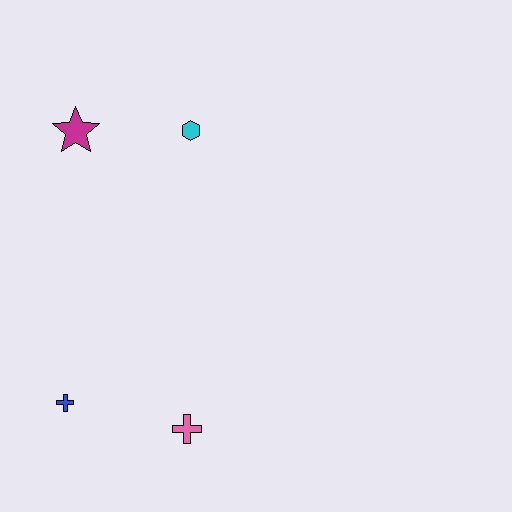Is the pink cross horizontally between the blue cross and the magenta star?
No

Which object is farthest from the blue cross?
The cyan hexagon is farthest from the blue cross.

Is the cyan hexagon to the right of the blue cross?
Yes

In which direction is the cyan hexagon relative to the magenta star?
The cyan hexagon is to the right of the magenta star.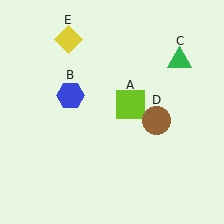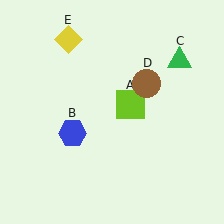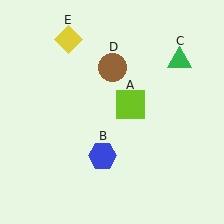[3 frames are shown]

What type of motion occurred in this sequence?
The blue hexagon (object B), brown circle (object D) rotated counterclockwise around the center of the scene.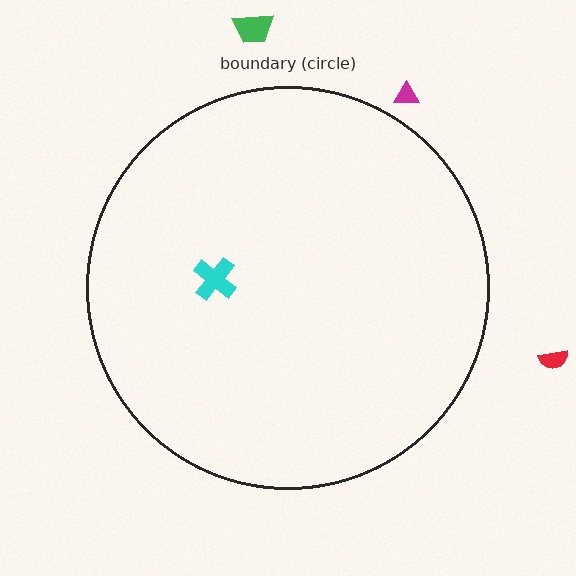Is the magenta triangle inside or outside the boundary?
Outside.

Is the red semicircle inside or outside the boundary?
Outside.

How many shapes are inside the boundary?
1 inside, 3 outside.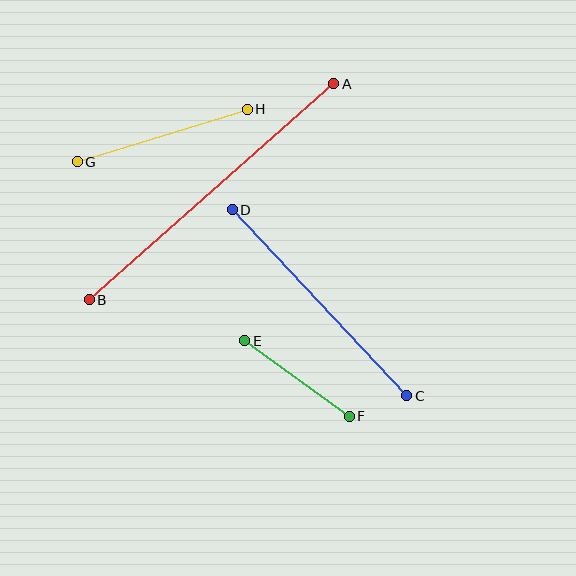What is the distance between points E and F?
The distance is approximately 129 pixels.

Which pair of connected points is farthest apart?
Points A and B are farthest apart.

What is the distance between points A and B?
The distance is approximately 326 pixels.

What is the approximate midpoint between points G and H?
The midpoint is at approximately (162, 135) pixels.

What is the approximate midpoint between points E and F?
The midpoint is at approximately (297, 379) pixels.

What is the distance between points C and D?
The distance is approximately 255 pixels.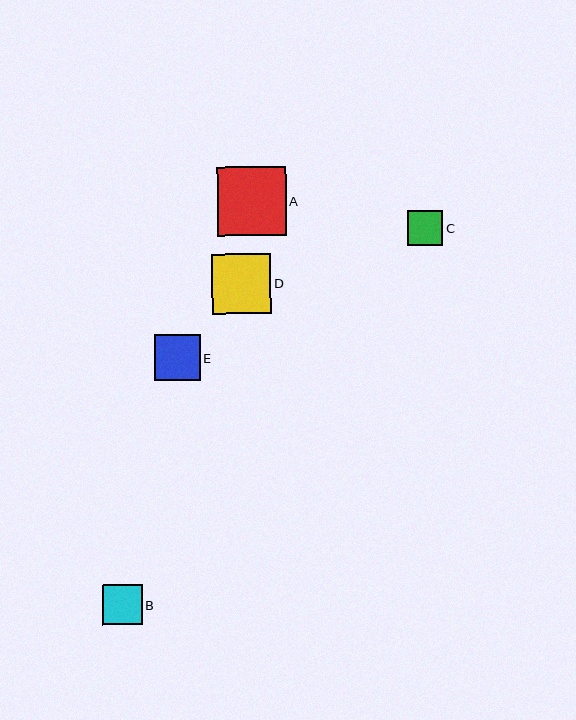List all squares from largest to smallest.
From largest to smallest: A, D, E, B, C.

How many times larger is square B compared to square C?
Square B is approximately 1.1 times the size of square C.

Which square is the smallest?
Square C is the smallest with a size of approximately 35 pixels.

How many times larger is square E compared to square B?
Square E is approximately 1.1 times the size of square B.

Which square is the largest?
Square A is the largest with a size of approximately 69 pixels.